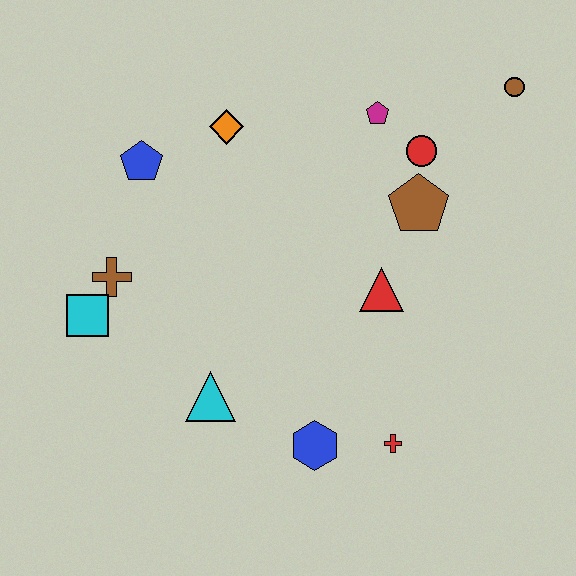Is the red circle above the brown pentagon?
Yes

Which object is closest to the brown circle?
The red circle is closest to the brown circle.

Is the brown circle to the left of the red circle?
No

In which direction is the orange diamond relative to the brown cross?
The orange diamond is above the brown cross.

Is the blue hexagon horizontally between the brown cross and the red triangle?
Yes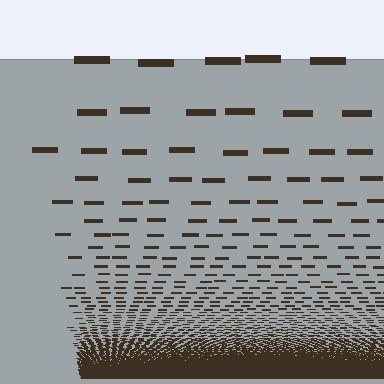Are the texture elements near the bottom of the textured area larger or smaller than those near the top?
Smaller. The gradient is inverted — elements near the bottom are smaller and denser.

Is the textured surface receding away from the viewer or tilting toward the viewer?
The surface appears to tilt toward the viewer. Texture elements get larger and sparser toward the top.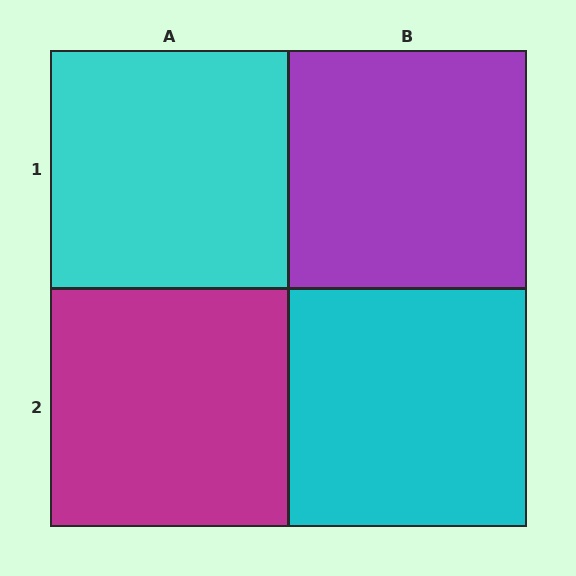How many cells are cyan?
2 cells are cyan.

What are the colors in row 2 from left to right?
Magenta, cyan.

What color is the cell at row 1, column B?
Purple.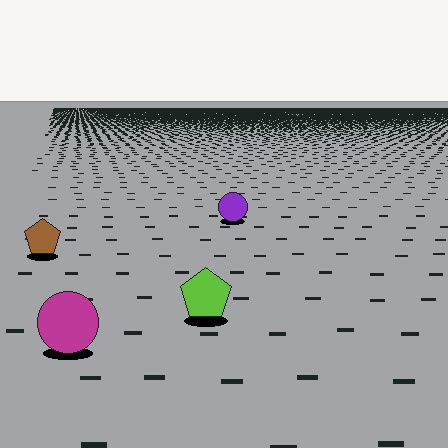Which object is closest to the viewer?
The magenta circle is closest. The texture marks near it are larger and more spread out.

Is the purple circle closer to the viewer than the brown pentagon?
No. The brown pentagon is closer — you can tell from the texture gradient: the ground texture is coarser near it.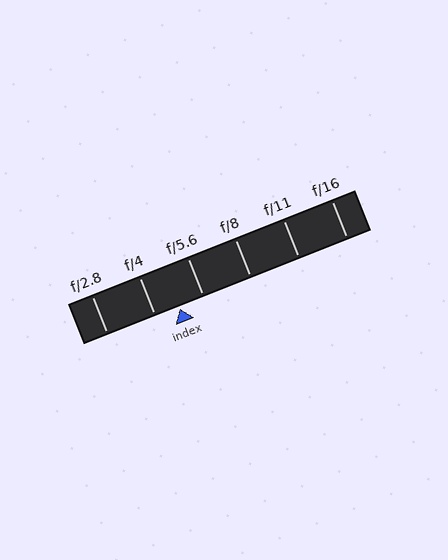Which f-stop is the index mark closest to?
The index mark is closest to f/5.6.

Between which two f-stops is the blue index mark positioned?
The index mark is between f/4 and f/5.6.